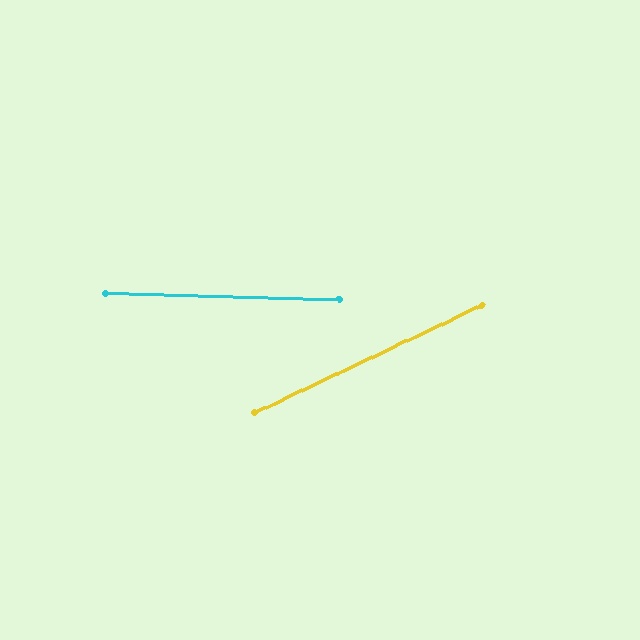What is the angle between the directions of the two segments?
Approximately 27 degrees.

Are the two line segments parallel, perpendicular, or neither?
Neither parallel nor perpendicular — they differ by about 27°.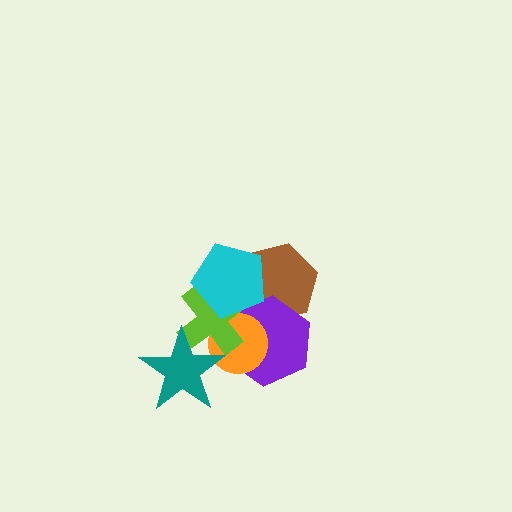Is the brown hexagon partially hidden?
Yes, it is partially covered by another shape.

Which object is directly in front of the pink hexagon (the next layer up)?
The brown hexagon is directly in front of the pink hexagon.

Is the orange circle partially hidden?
Yes, it is partially covered by another shape.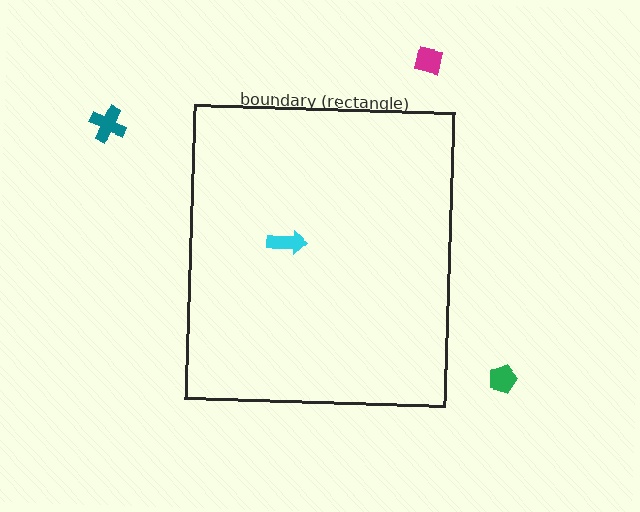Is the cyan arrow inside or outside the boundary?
Inside.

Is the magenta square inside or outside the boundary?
Outside.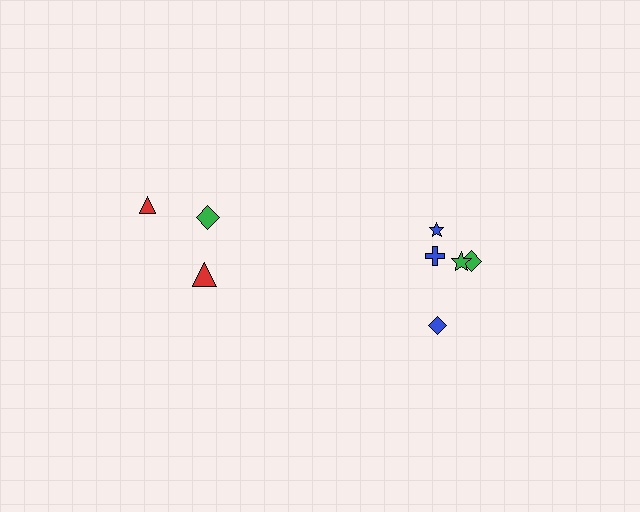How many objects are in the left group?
There are 3 objects.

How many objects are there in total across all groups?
There are 8 objects.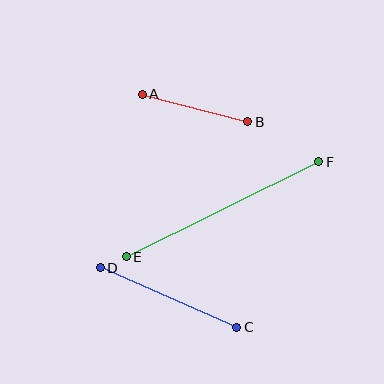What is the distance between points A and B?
The distance is approximately 109 pixels.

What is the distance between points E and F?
The distance is approximately 215 pixels.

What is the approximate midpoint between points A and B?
The midpoint is at approximately (195, 108) pixels.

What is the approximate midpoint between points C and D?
The midpoint is at approximately (168, 297) pixels.